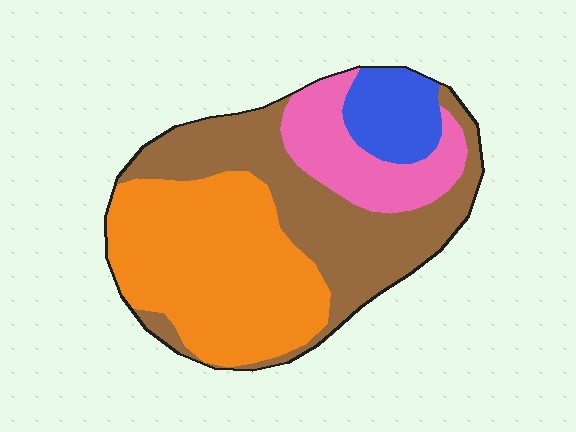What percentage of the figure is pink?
Pink takes up about one sixth (1/6) of the figure.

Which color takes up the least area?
Blue, at roughly 10%.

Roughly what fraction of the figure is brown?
Brown takes up between a quarter and a half of the figure.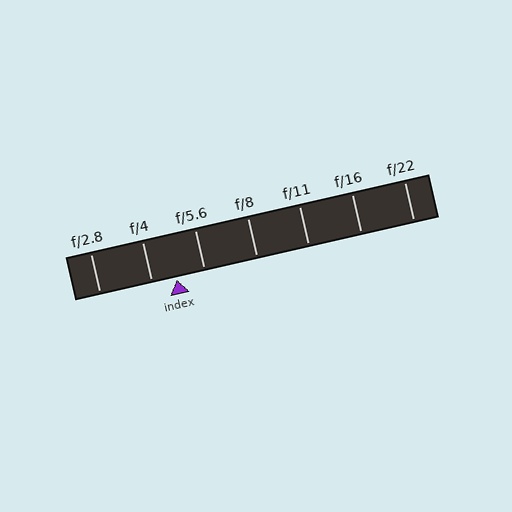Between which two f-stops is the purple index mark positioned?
The index mark is between f/4 and f/5.6.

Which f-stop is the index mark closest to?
The index mark is closest to f/4.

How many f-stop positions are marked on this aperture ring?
There are 7 f-stop positions marked.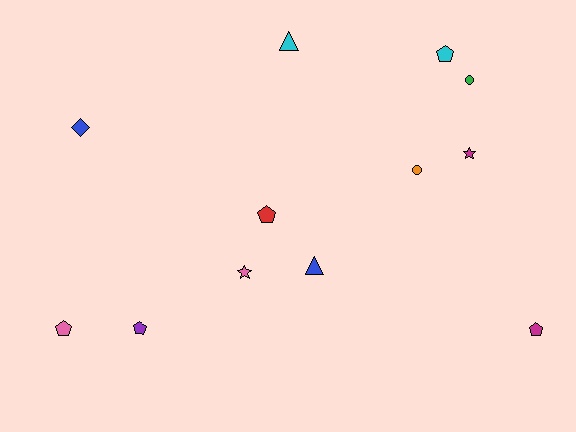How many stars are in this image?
There are 2 stars.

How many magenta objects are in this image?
There are 2 magenta objects.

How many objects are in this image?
There are 12 objects.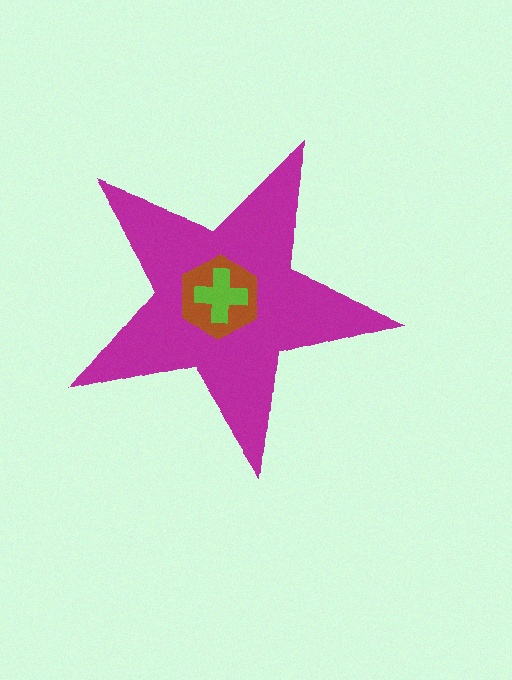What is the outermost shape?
The magenta star.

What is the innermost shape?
The lime cross.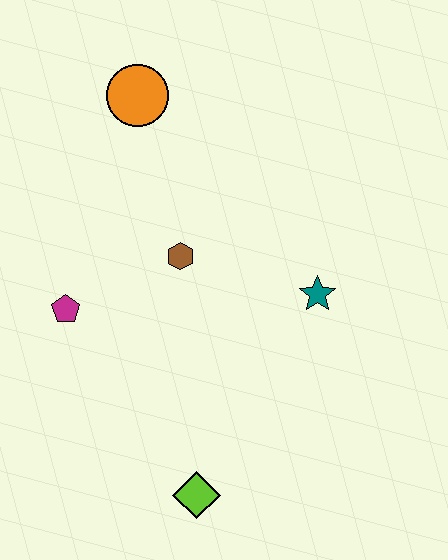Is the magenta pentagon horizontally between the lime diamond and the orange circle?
No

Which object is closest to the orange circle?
The brown hexagon is closest to the orange circle.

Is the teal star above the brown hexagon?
No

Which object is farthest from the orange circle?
The lime diamond is farthest from the orange circle.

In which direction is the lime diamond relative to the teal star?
The lime diamond is below the teal star.